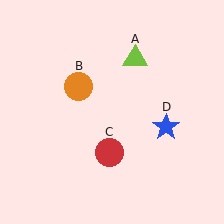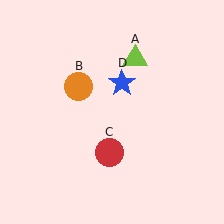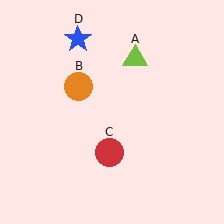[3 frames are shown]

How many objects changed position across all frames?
1 object changed position: blue star (object D).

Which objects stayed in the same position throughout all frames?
Lime triangle (object A) and orange circle (object B) and red circle (object C) remained stationary.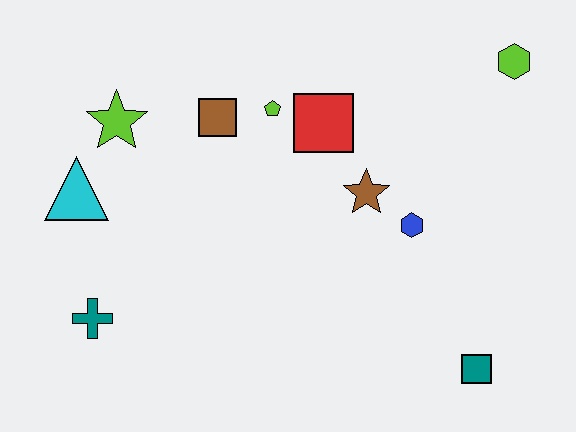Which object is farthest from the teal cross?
The lime hexagon is farthest from the teal cross.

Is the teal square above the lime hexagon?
No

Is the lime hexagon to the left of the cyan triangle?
No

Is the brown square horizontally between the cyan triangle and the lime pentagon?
Yes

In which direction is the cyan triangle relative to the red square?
The cyan triangle is to the left of the red square.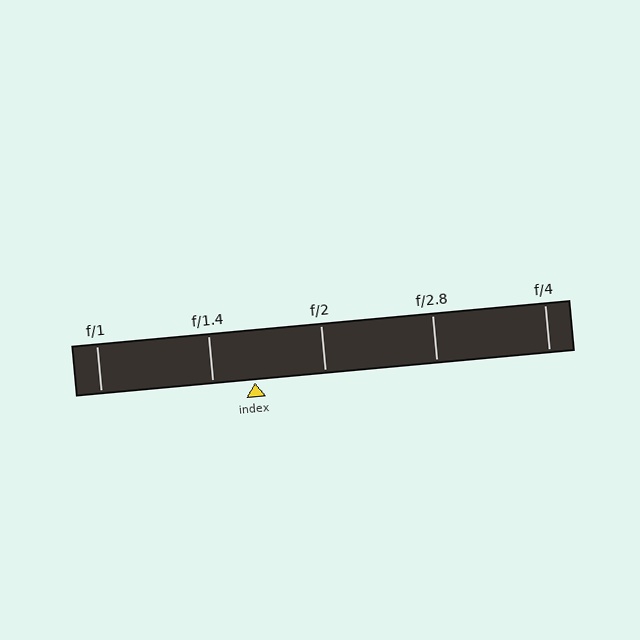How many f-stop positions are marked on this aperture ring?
There are 5 f-stop positions marked.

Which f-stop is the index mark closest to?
The index mark is closest to f/1.4.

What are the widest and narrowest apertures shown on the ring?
The widest aperture shown is f/1 and the narrowest is f/4.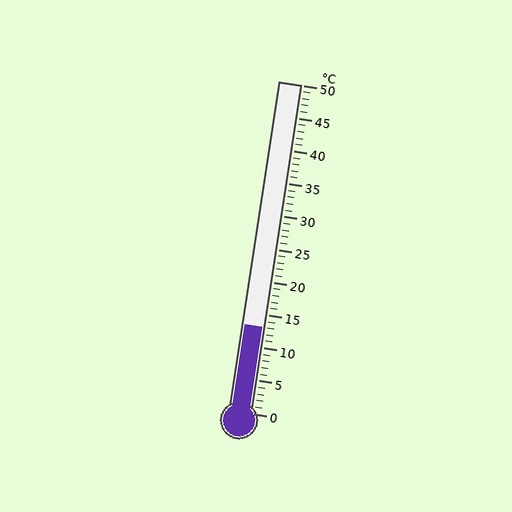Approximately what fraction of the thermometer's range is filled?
The thermometer is filled to approximately 25% of its range.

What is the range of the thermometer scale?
The thermometer scale ranges from 0°C to 50°C.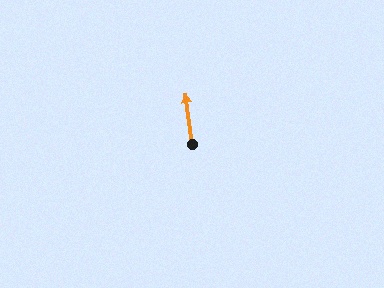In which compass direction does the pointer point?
North.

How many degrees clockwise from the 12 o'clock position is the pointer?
Approximately 353 degrees.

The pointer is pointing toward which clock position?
Roughly 12 o'clock.